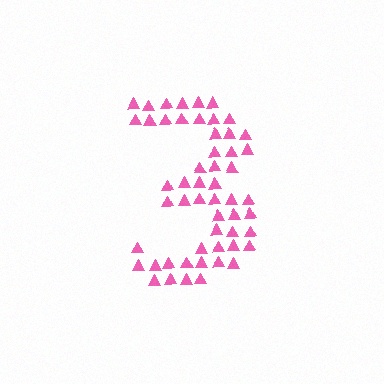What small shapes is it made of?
It is made of small triangles.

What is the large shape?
The large shape is the digit 3.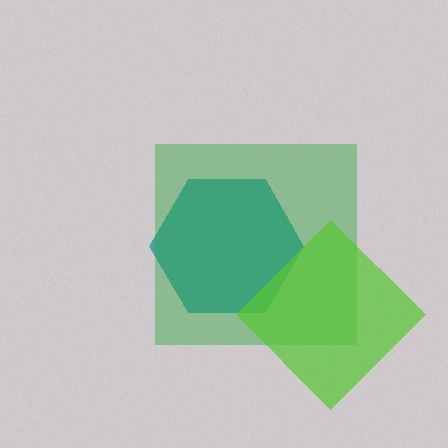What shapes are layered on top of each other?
The layered shapes are: a teal hexagon, a green square, a lime diamond.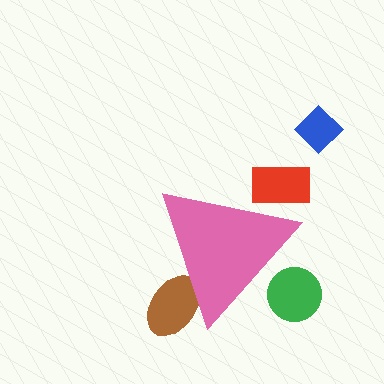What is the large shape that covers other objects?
A pink triangle.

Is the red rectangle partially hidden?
Yes, the red rectangle is partially hidden behind the pink triangle.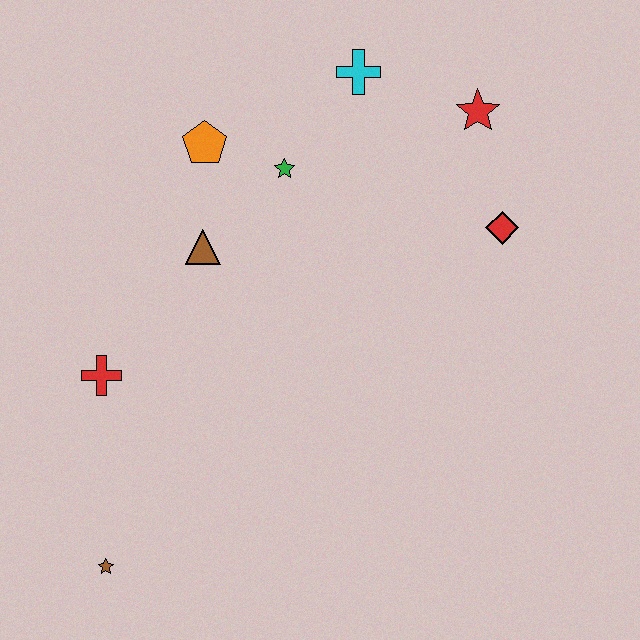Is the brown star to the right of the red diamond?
No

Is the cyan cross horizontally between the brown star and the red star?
Yes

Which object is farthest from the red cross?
The red star is farthest from the red cross.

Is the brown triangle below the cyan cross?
Yes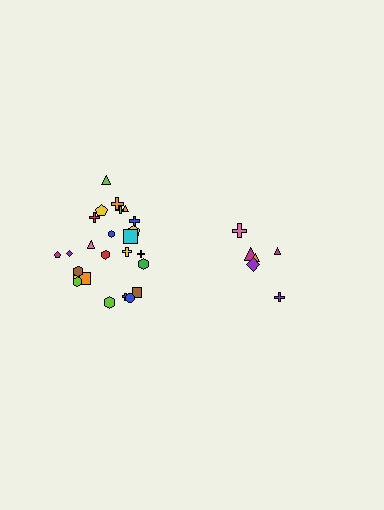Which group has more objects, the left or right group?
The left group.